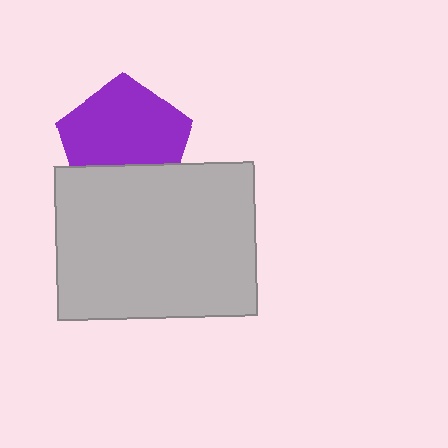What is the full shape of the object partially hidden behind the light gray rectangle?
The partially hidden object is a purple pentagon.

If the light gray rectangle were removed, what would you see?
You would see the complete purple pentagon.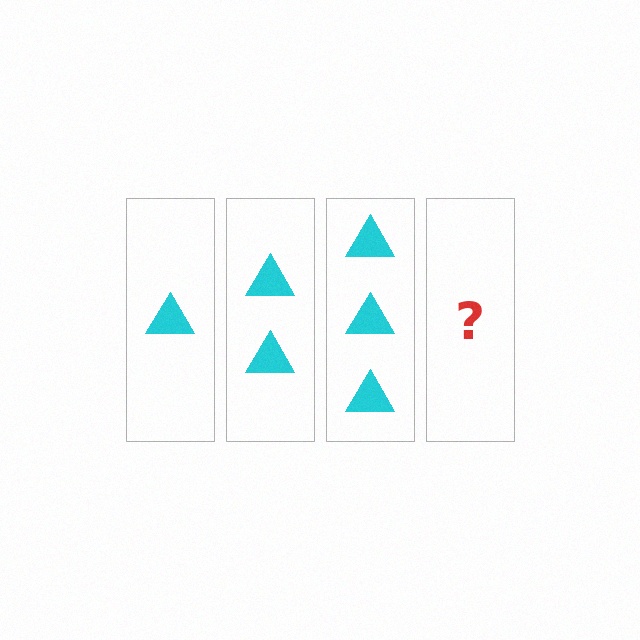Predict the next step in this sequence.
The next step is 4 triangles.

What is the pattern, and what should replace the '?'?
The pattern is that each step adds one more triangle. The '?' should be 4 triangles.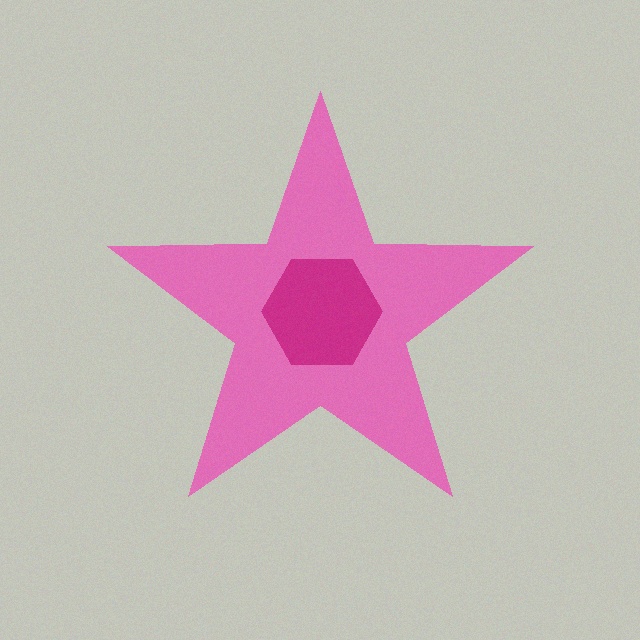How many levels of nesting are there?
2.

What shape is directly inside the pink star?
The magenta hexagon.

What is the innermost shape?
The magenta hexagon.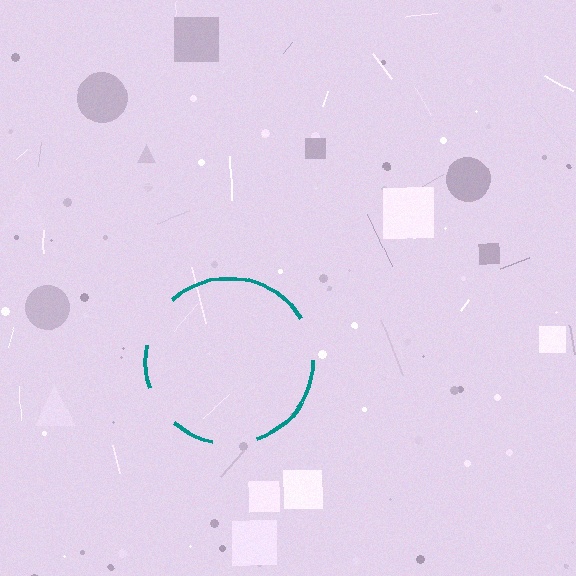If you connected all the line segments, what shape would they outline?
They would outline a circle.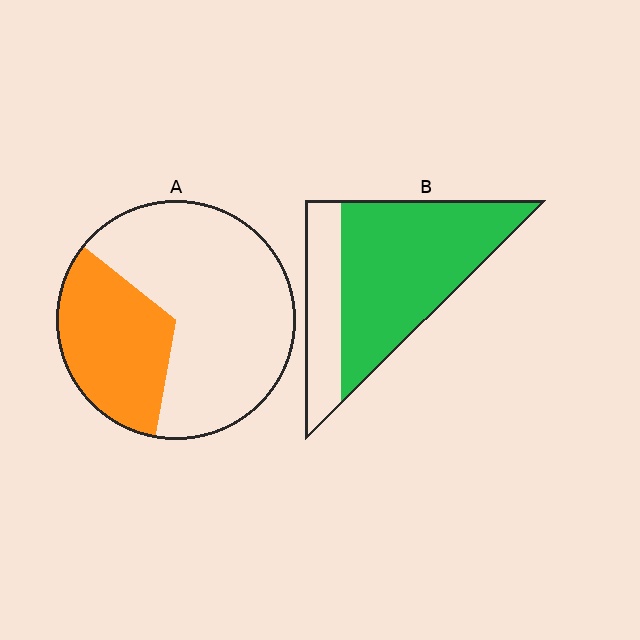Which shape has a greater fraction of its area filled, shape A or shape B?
Shape B.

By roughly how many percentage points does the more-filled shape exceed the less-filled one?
By roughly 40 percentage points (B over A).